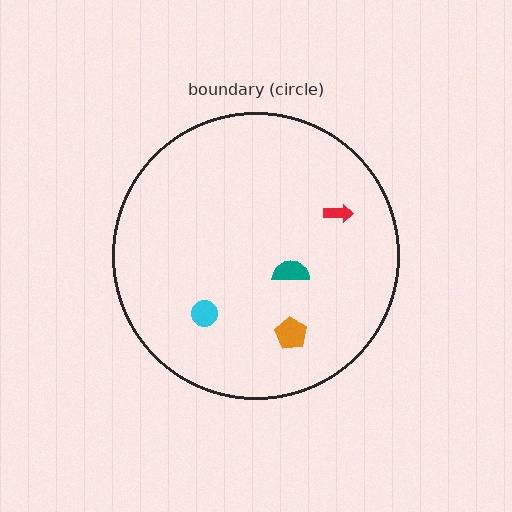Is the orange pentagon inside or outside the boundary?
Inside.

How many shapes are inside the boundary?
4 inside, 0 outside.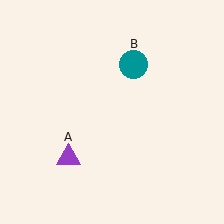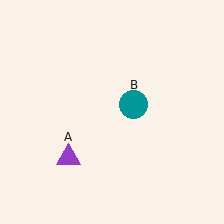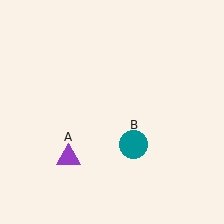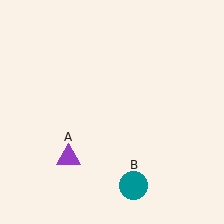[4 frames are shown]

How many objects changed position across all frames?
1 object changed position: teal circle (object B).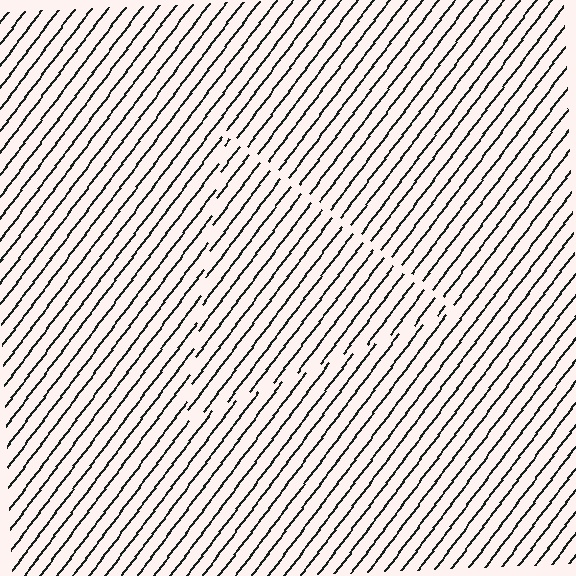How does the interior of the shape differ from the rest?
The interior of the shape contains the same grating, shifted by half a period — the contour is defined by the phase discontinuity where line-ends from the inner and outer gratings abut.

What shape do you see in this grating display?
An illusory triangle. The interior of the shape contains the same grating, shifted by half a period — the contour is defined by the phase discontinuity where line-ends from the inner and outer gratings abut.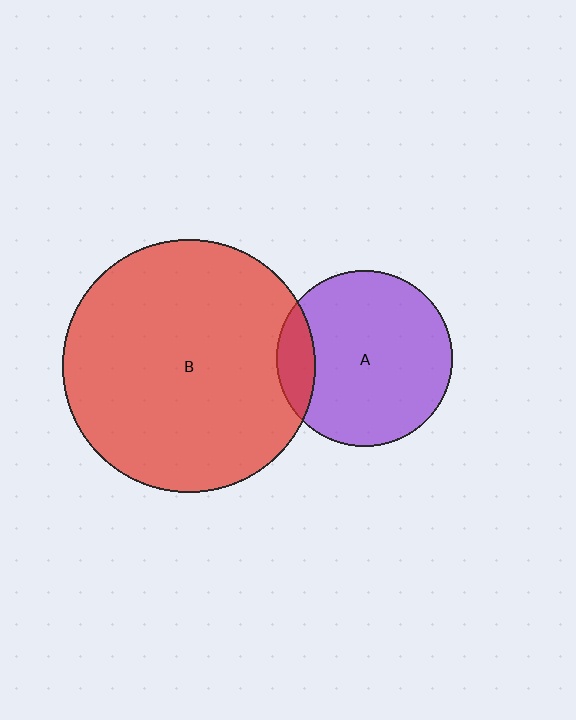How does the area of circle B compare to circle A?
Approximately 2.1 times.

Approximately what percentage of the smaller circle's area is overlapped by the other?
Approximately 15%.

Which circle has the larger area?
Circle B (red).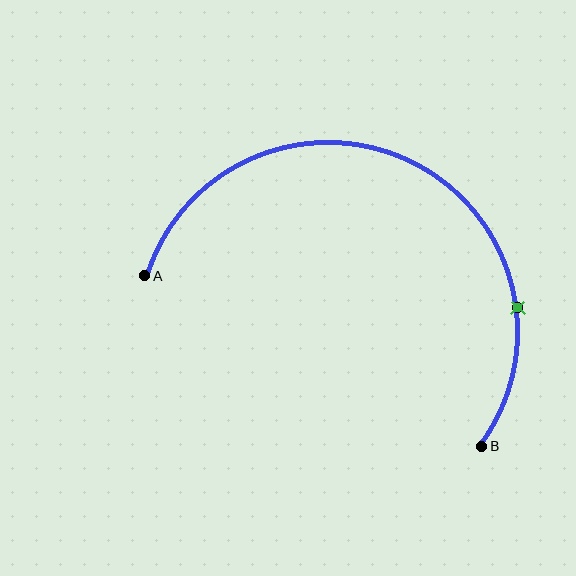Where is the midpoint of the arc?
The arc midpoint is the point on the curve farthest from the straight line joining A and B. It sits above that line.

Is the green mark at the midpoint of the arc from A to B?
No. The green mark lies on the arc but is closer to endpoint B. The arc midpoint would be at the point on the curve equidistant along the arc from both A and B.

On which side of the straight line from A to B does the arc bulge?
The arc bulges above the straight line connecting A and B.